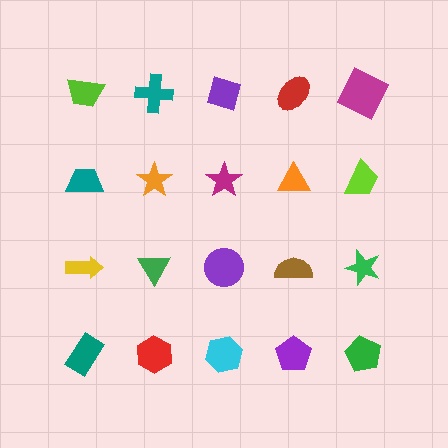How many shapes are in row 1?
5 shapes.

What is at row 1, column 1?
A lime trapezoid.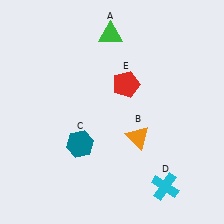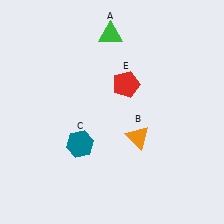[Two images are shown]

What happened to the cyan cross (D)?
The cyan cross (D) was removed in Image 2. It was in the bottom-right area of Image 1.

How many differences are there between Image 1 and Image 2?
There is 1 difference between the two images.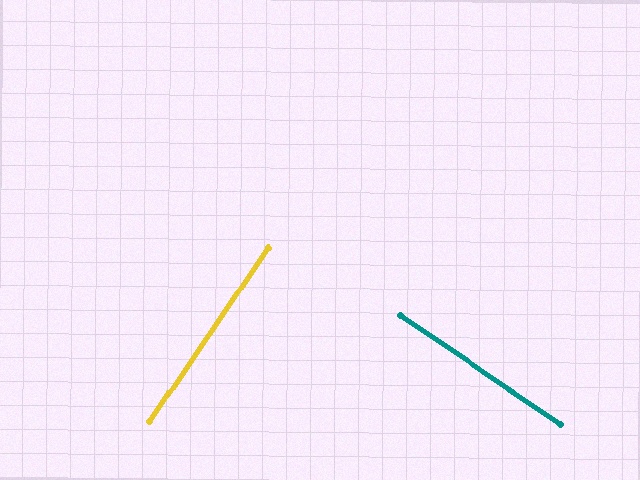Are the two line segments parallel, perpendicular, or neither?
Perpendicular — they meet at approximately 90°.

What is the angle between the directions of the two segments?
Approximately 90 degrees.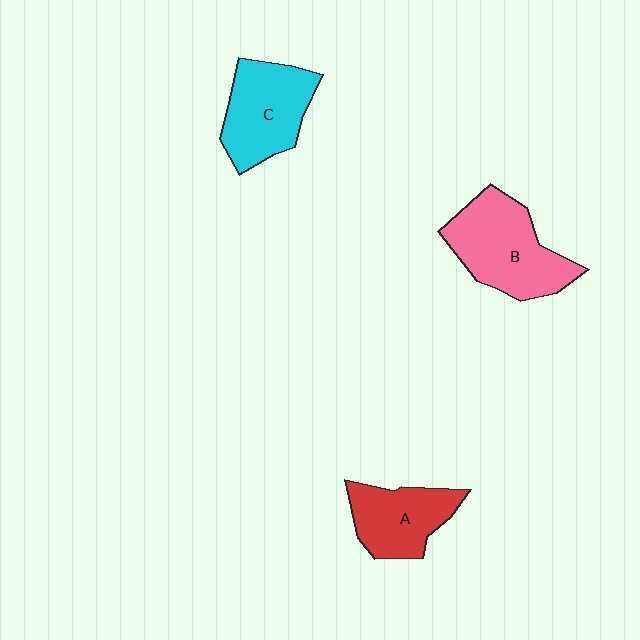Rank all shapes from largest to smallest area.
From largest to smallest: B (pink), C (cyan), A (red).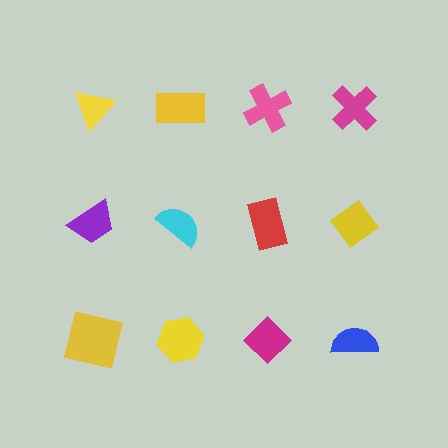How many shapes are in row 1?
4 shapes.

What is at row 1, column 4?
A magenta cross.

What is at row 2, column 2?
A cyan semicircle.